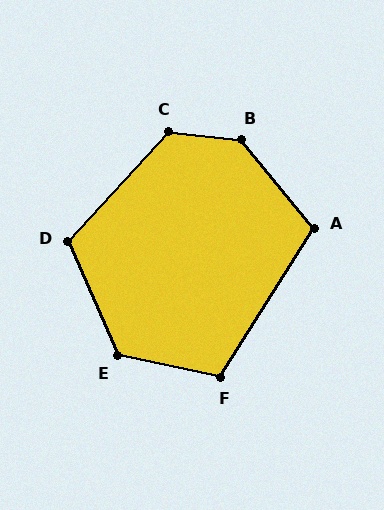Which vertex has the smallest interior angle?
A, at approximately 108 degrees.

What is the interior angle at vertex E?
Approximately 125 degrees (obtuse).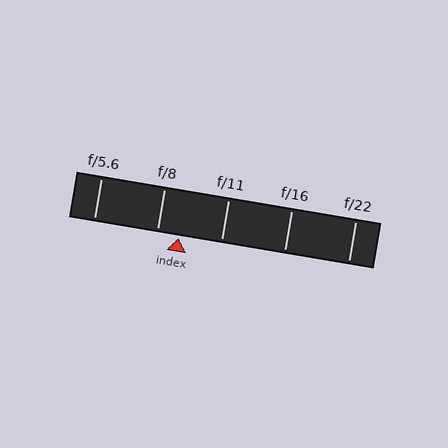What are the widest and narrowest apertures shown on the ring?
The widest aperture shown is f/5.6 and the narrowest is f/22.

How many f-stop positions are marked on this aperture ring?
There are 5 f-stop positions marked.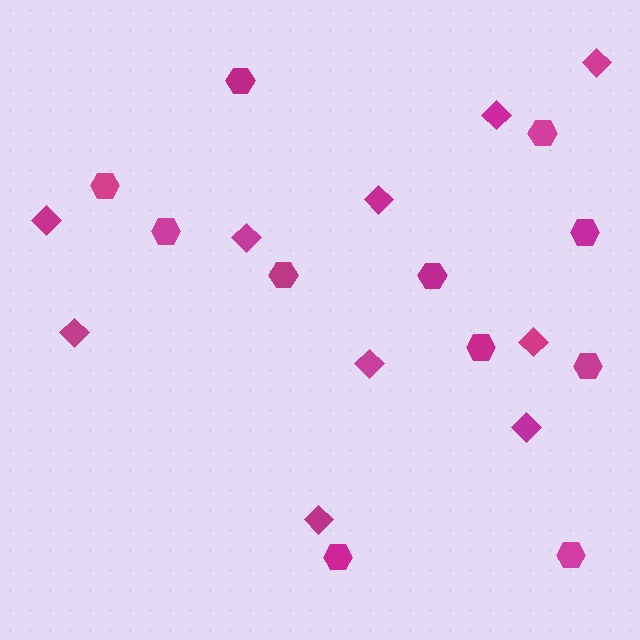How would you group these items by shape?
There are 2 groups: one group of hexagons (11) and one group of diamonds (10).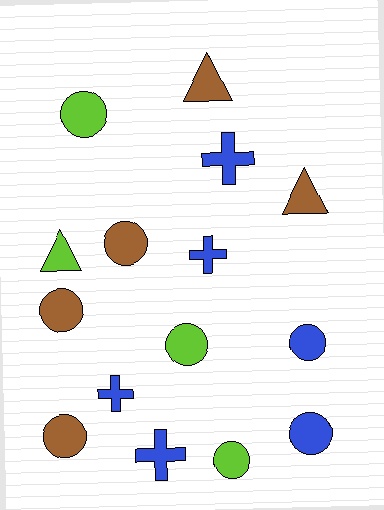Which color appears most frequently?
Blue, with 6 objects.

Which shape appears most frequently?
Circle, with 8 objects.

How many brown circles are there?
There are 3 brown circles.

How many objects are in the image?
There are 15 objects.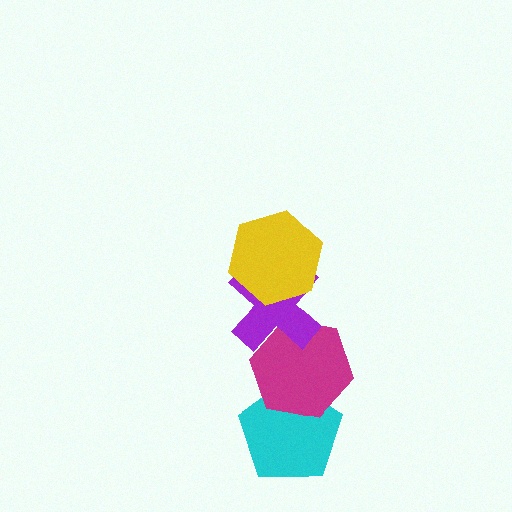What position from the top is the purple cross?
The purple cross is 2nd from the top.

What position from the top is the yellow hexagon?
The yellow hexagon is 1st from the top.